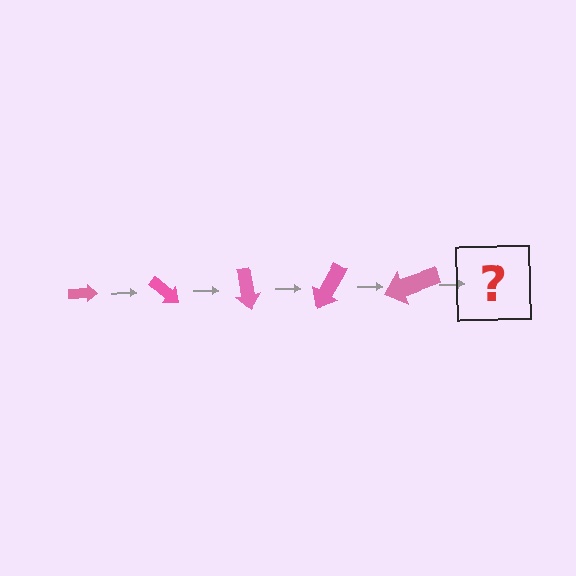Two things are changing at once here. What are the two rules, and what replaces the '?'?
The two rules are that the arrow grows larger each step and it rotates 40 degrees each step. The '?' should be an arrow, larger than the previous one and rotated 200 degrees from the start.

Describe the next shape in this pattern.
It should be an arrow, larger than the previous one and rotated 200 degrees from the start.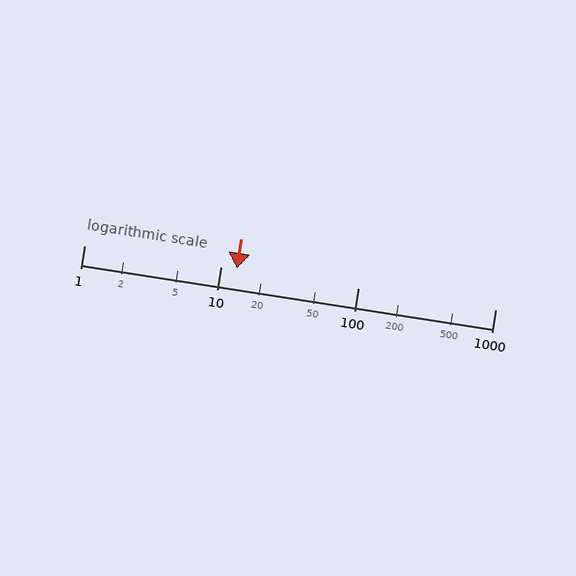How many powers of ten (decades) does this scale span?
The scale spans 3 decades, from 1 to 1000.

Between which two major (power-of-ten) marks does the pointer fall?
The pointer is between 10 and 100.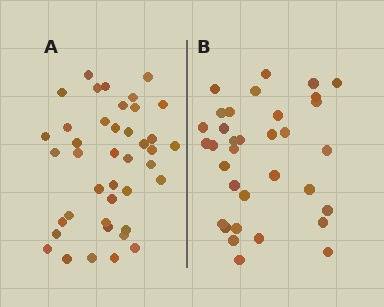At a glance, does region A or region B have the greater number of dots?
Region A (the left region) has more dots.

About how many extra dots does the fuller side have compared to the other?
Region A has roughly 8 or so more dots than region B.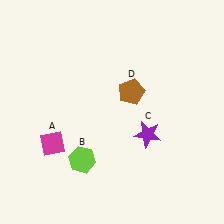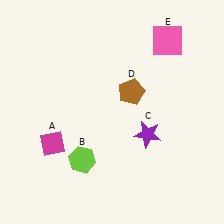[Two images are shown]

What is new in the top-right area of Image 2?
A pink square (E) was added in the top-right area of Image 2.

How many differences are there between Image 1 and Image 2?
There is 1 difference between the two images.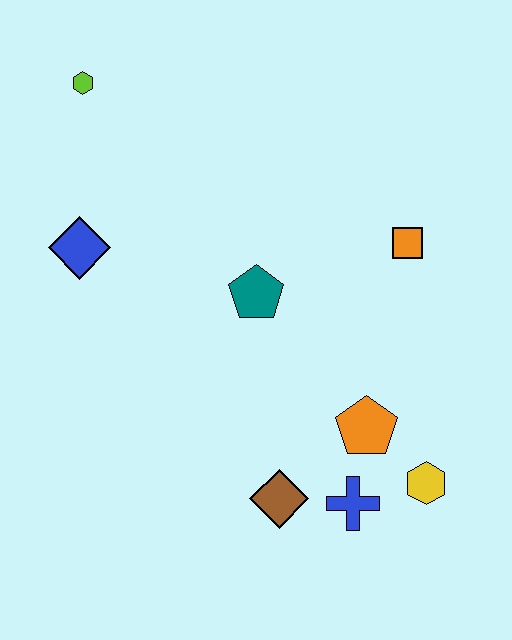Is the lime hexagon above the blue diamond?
Yes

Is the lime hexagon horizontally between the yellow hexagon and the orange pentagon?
No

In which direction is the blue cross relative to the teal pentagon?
The blue cross is below the teal pentagon.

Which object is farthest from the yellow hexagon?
The lime hexagon is farthest from the yellow hexagon.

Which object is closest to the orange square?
The teal pentagon is closest to the orange square.